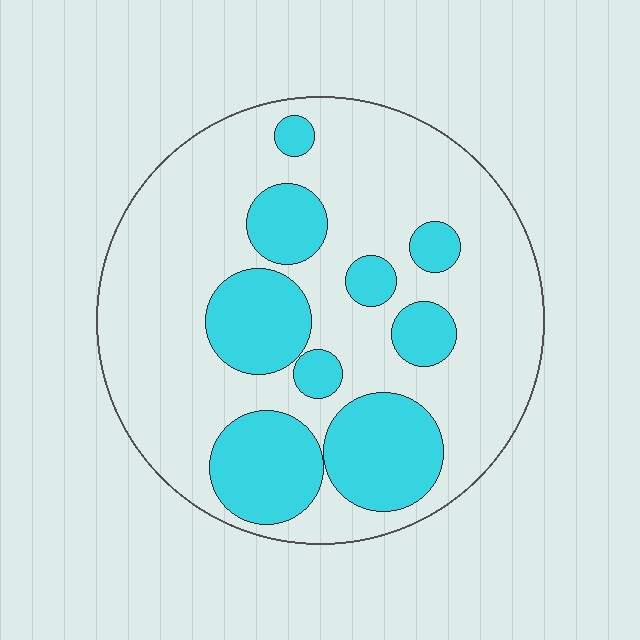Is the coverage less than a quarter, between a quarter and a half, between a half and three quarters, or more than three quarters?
Between a quarter and a half.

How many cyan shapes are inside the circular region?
9.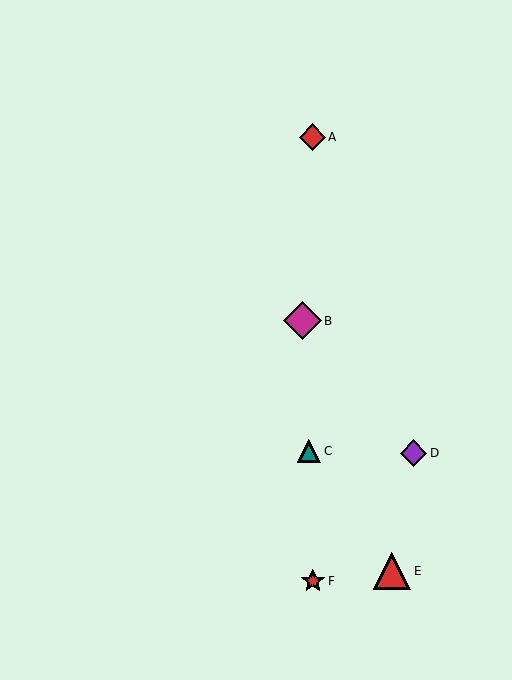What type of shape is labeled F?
Shape F is a red star.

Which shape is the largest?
The magenta diamond (labeled B) is the largest.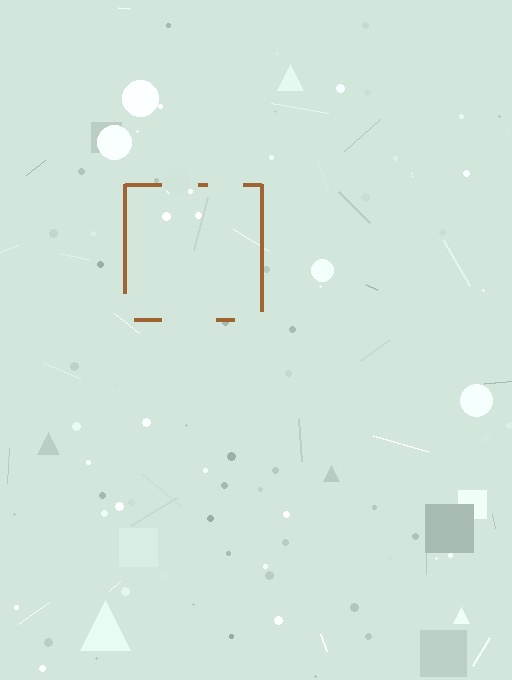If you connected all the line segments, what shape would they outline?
They would outline a square.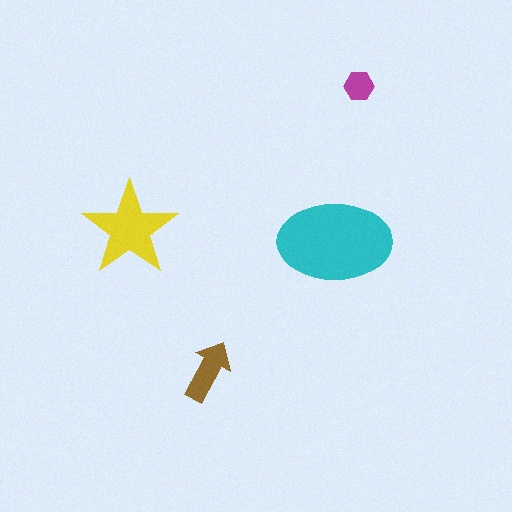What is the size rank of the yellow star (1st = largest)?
2nd.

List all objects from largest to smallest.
The cyan ellipse, the yellow star, the brown arrow, the magenta hexagon.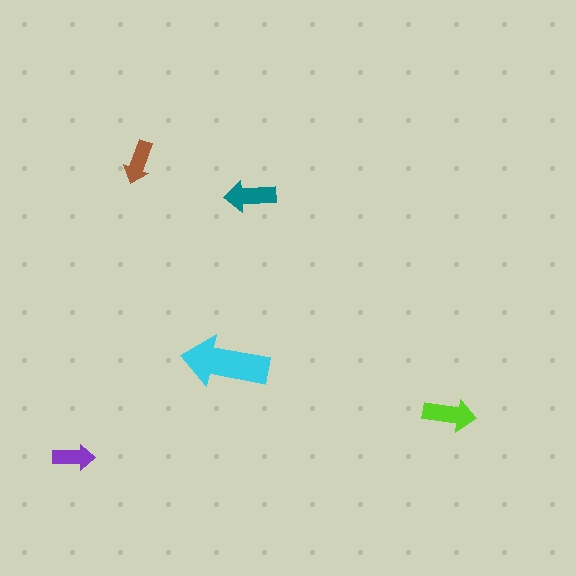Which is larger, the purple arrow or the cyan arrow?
The cyan one.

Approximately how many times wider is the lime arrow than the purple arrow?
About 1.5 times wider.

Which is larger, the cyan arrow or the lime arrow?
The cyan one.